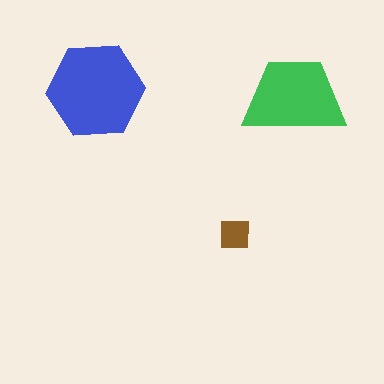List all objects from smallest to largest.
The brown square, the green trapezoid, the blue hexagon.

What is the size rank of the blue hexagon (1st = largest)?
1st.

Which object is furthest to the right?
The green trapezoid is rightmost.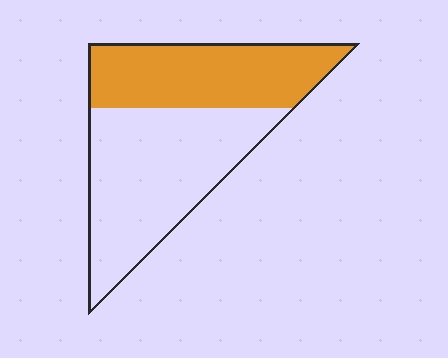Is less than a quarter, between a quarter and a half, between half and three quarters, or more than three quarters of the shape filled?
Between a quarter and a half.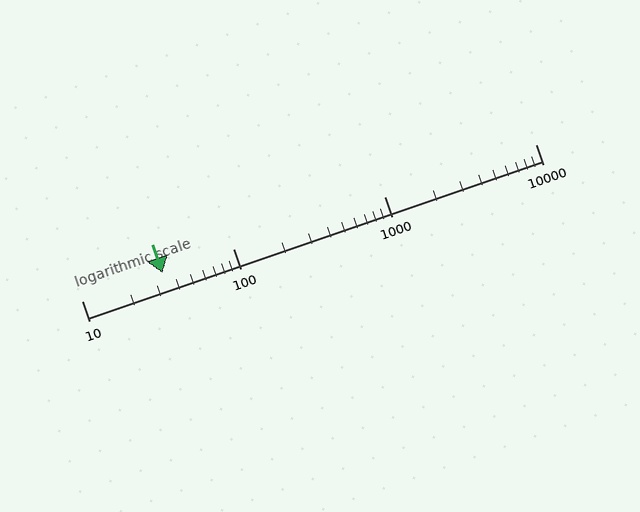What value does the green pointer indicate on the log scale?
The pointer indicates approximately 34.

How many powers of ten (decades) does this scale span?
The scale spans 3 decades, from 10 to 10000.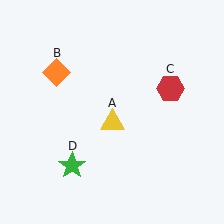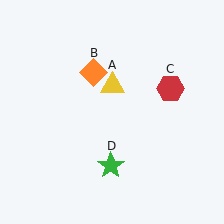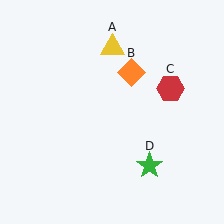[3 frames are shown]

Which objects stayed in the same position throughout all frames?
Red hexagon (object C) remained stationary.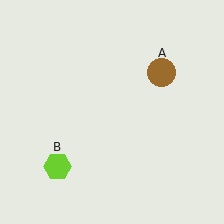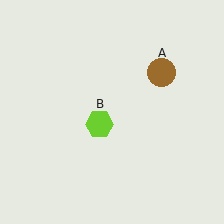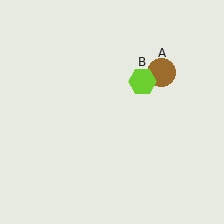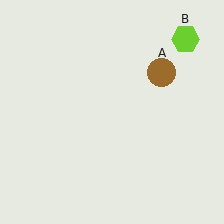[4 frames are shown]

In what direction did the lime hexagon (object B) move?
The lime hexagon (object B) moved up and to the right.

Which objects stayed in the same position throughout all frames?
Brown circle (object A) remained stationary.